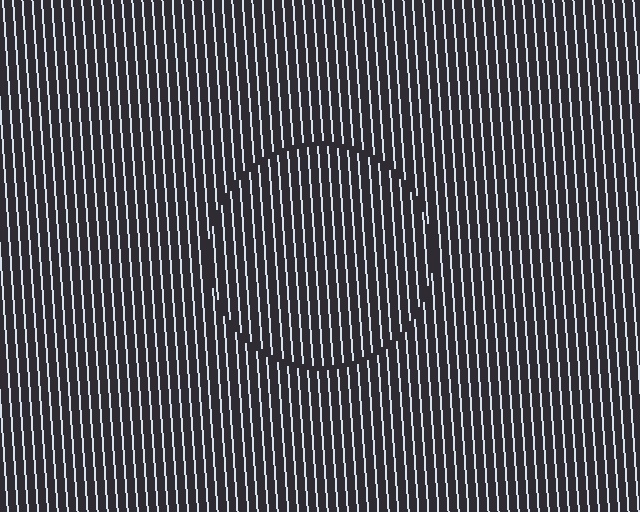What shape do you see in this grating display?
An illusory circle. The interior of the shape contains the same grating, shifted by half a period — the contour is defined by the phase discontinuity where line-ends from the inner and outer gratings abut.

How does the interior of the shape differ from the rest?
The interior of the shape contains the same grating, shifted by half a period — the contour is defined by the phase discontinuity where line-ends from the inner and outer gratings abut.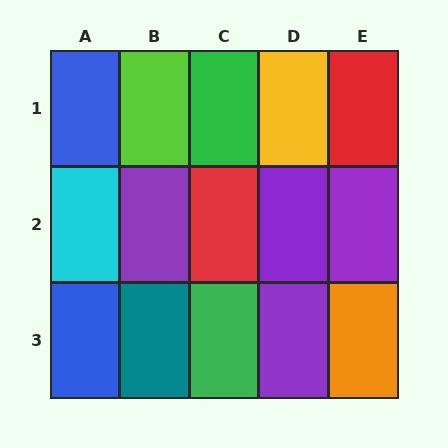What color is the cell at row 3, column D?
Purple.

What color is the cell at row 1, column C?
Green.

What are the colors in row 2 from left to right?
Cyan, purple, red, purple, purple.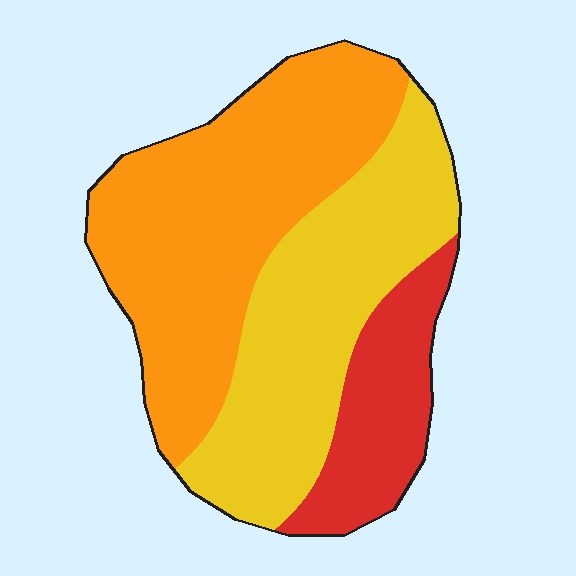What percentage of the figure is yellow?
Yellow takes up about three eighths (3/8) of the figure.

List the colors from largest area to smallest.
From largest to smallest: orange, yellow, red.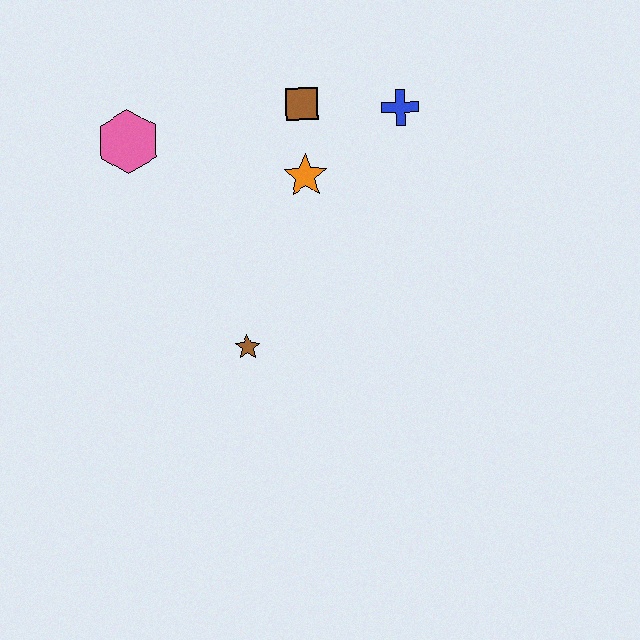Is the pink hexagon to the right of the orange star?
No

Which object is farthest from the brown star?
The blue cross is farthest from the brown star.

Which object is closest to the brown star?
The orange star is closest to the brown star.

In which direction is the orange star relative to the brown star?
The orange star is above the brown star.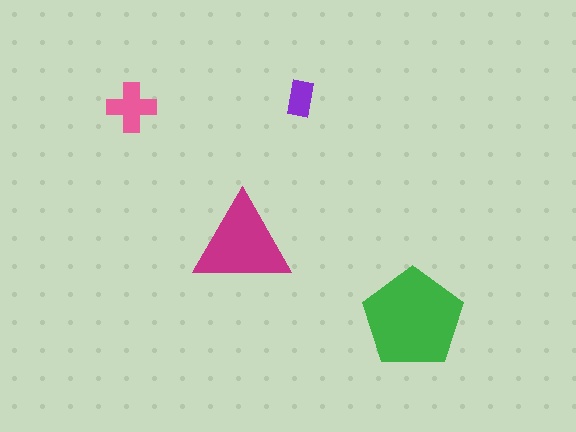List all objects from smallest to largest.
The purple rectangle, the pink cross, the magenta triangle, the green pentagon.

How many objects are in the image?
There are 4 objects in the image.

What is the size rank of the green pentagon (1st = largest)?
1st.